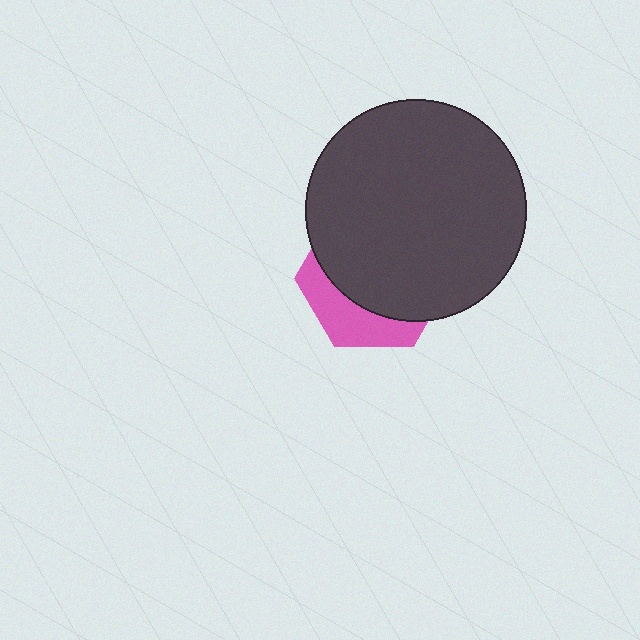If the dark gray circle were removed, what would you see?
You would see the complete pink hexagon.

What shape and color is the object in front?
The object in front is a dark gray circle.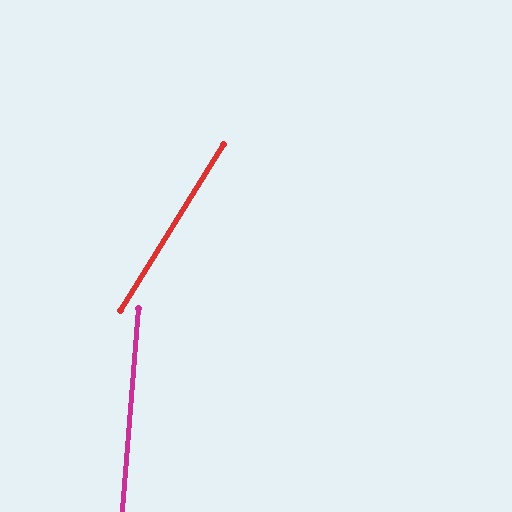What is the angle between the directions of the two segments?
Approximately 27 degrees.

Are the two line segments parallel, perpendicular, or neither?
Neither parallel nor perpendicular — they differ by about 27°.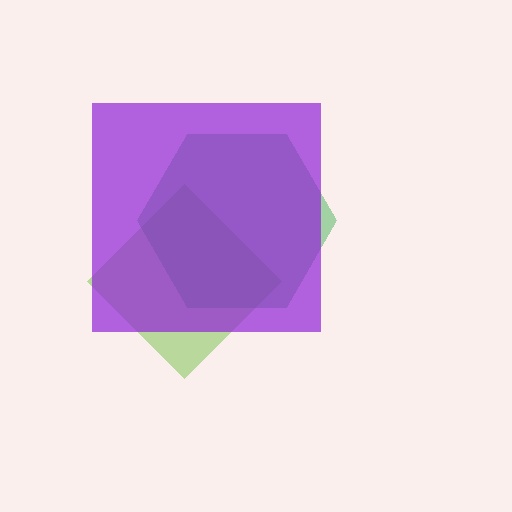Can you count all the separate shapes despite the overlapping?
Yes, there are 3 separate shapes.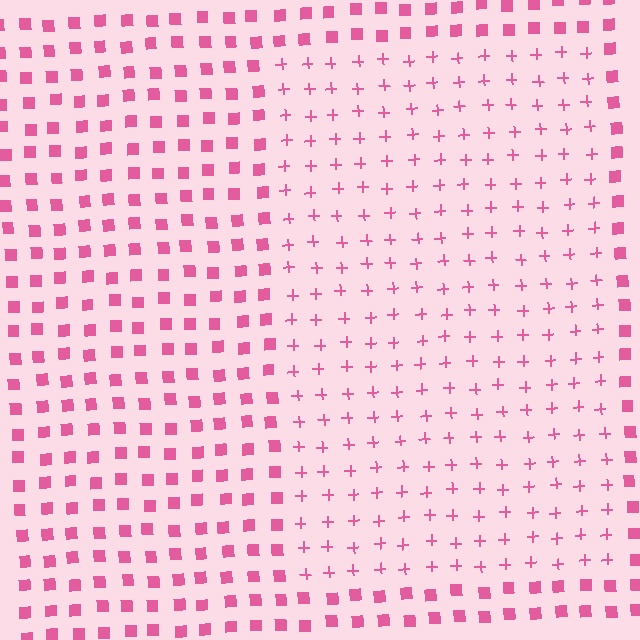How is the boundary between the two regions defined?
The boundary is defined by a change in element shape: plus signs inside vs. squares outside. All elements share the same color and spacing.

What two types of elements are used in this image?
The image uses plus signs inside the rectangle region and squares outside it.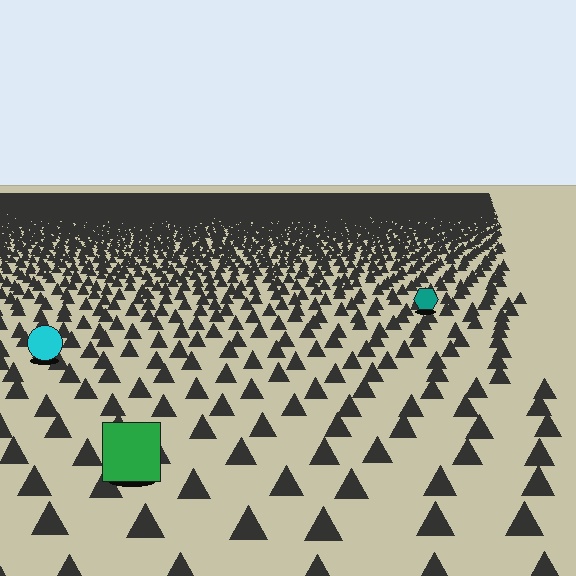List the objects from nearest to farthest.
From nearest to farthest: the green square, the cyan circle, the teal hexagon.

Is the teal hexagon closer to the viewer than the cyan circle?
No. The cyan circle is closer — you can tell from the texture gradient: the ground texture is coarser near it.